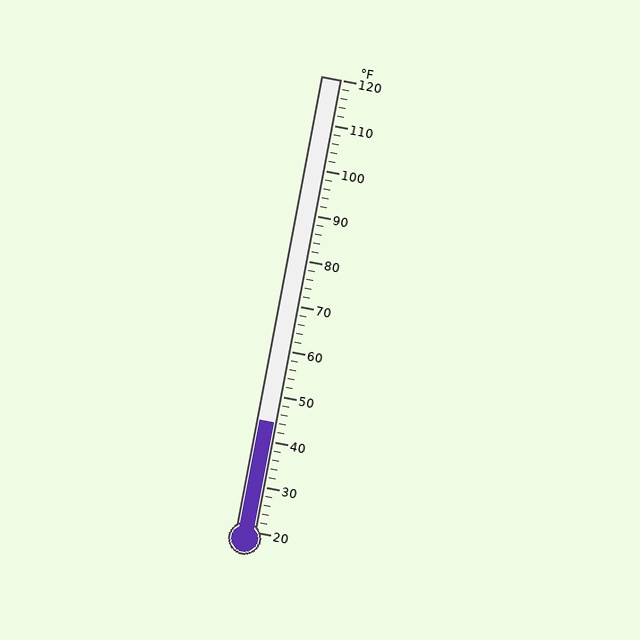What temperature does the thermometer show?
The thermometer shows approximately 44°F.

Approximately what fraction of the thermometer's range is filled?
The thermometer is filled to approximately 25% of its range.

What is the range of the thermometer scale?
The thermometer scale ranges from 20°F to 120°F.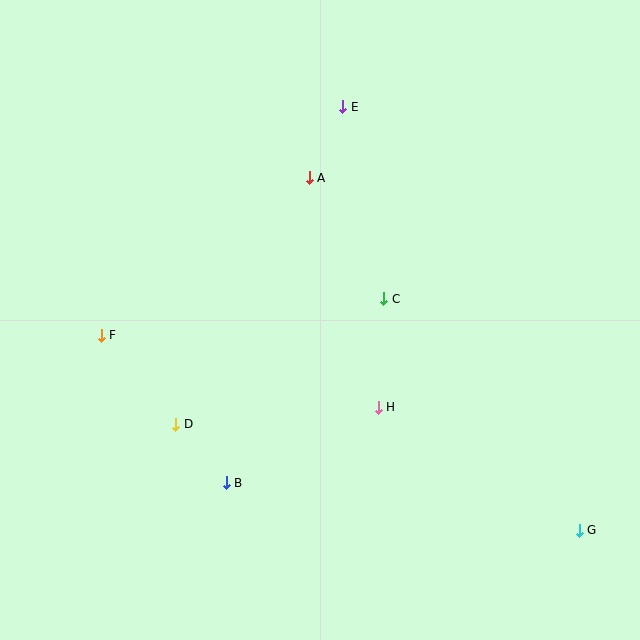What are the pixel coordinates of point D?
Point D is at (176, 424).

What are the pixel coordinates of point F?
Point F is at (101, 335).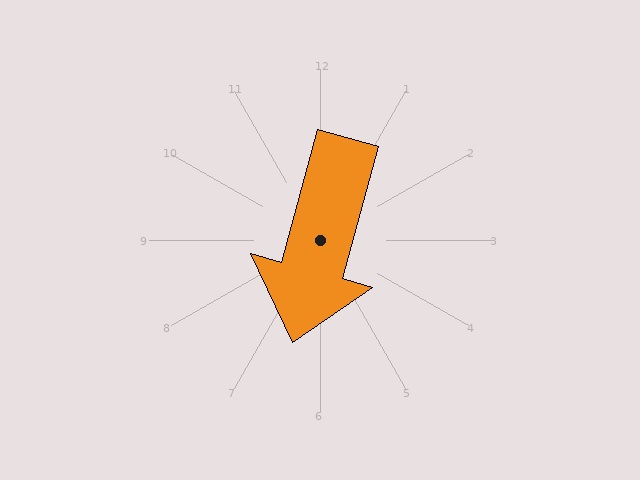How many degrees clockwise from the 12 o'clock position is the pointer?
Approximately 195 degrees.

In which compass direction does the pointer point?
South.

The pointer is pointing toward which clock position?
Roughly 7 o'clock.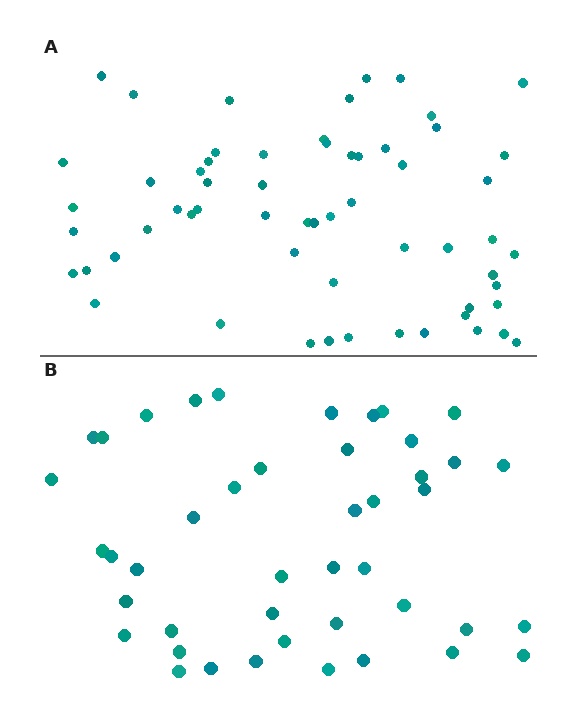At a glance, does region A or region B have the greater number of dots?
Region A (the top region) has more dots.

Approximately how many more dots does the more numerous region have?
Region A has approximately 15 more dots than region B.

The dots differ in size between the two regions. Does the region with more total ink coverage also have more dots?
No. Region B has more total ink coverage because its dots are larger, but region A actually contains more individual dots. Total area can be misleading — the number of items is what matters here.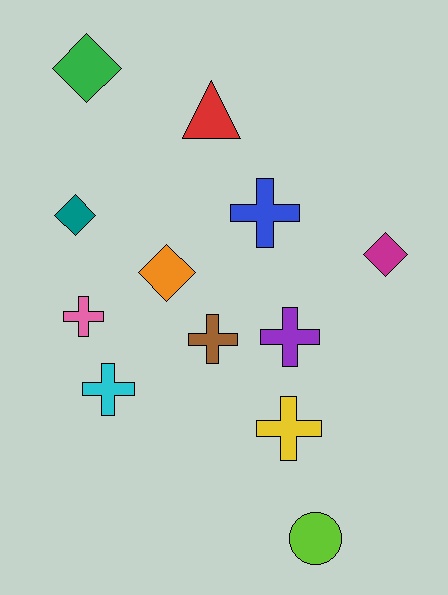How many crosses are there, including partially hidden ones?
There are 6 crosses.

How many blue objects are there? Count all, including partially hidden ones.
There is 1 blue object.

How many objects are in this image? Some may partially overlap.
There are 12 objects.